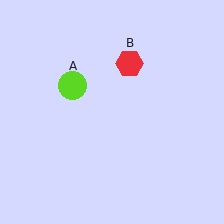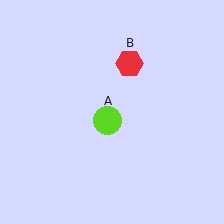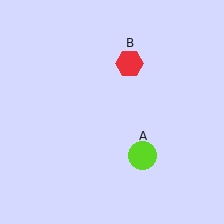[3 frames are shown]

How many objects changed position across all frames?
1 object changed position: lime circle (object A).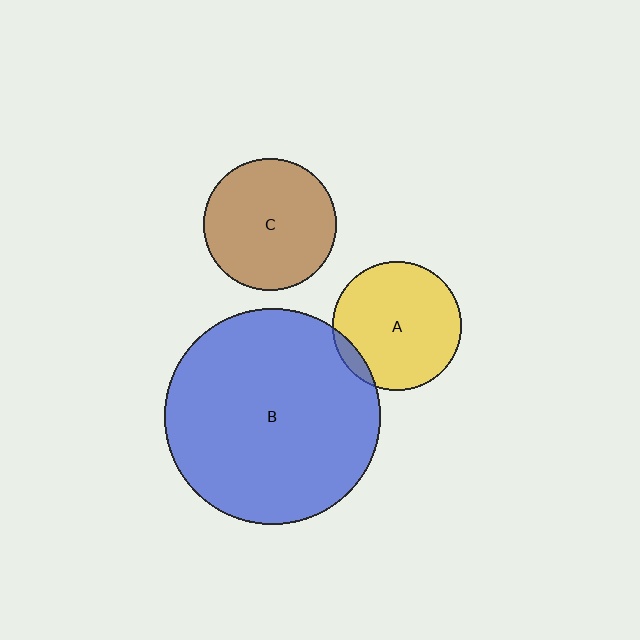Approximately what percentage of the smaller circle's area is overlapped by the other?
Approximately 5%.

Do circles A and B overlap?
Yes.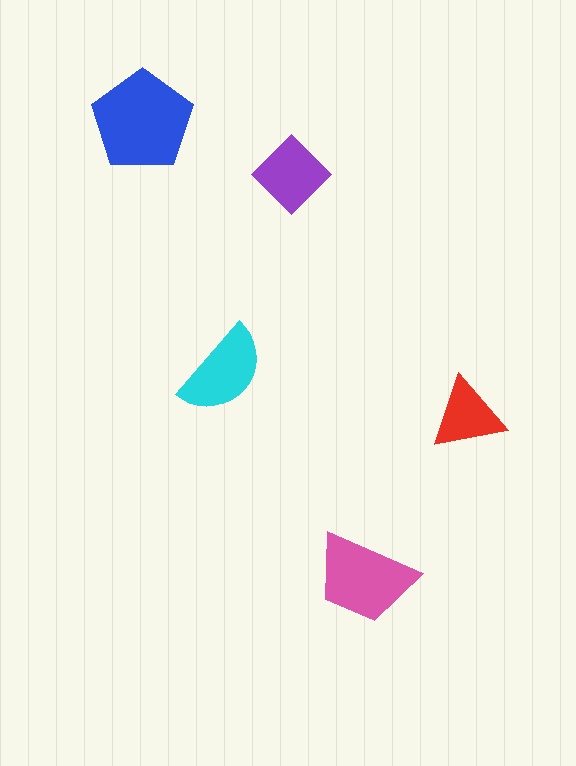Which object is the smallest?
The red triangle.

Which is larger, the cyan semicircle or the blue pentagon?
The blue pentagon.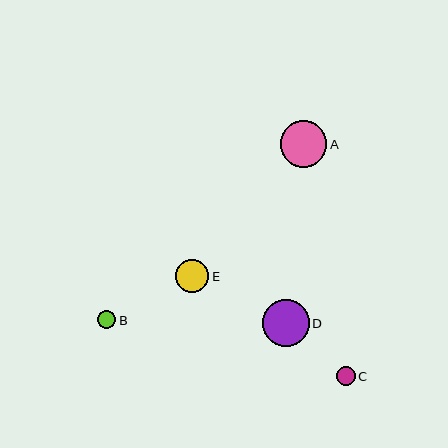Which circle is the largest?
Circle D is the largest with a size of approximately 47 pixels.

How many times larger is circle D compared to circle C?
Circle D is approximately 2.5 times the size of circle C.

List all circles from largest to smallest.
From largest to smallest: D, A, E, C, B.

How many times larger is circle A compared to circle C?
Circle A is approximately 2.5 times the size of circle C.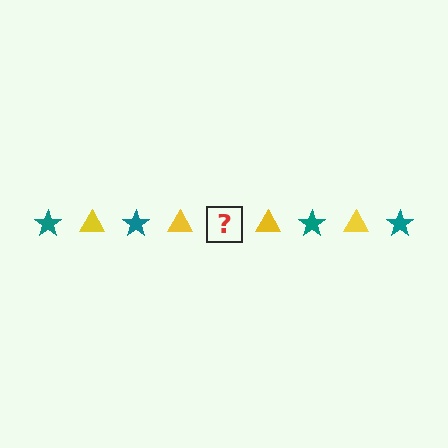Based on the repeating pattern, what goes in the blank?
The blank should be a teal star.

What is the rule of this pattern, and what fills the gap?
The rule is that the pattern alternates between teal star and yellow triangle. The gap should be filled with a teal star.